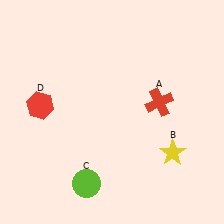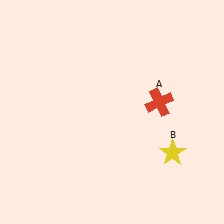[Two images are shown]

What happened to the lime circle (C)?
The lime circle (C) was removed in Image 2. It was in the bottom-left area of Image 1.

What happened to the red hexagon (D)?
The red hexagon (D) was removed in Image 2. It was in the top-left area of Image 1.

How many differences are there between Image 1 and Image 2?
There are 2 differences between the two images.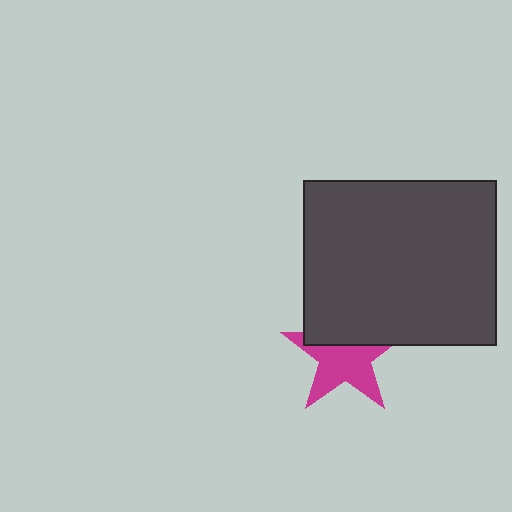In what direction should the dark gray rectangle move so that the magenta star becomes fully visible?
The dark gray rectangle should move up. That is the shortest direction to clear the overlap and leave the magenta star fully visible.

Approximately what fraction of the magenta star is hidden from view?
Roughly 38% of the magenta star is hidden behind the dark gray rectangle.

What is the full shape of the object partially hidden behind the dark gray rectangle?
The partially hidden object is a magenta star.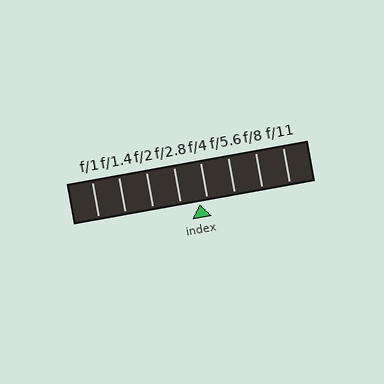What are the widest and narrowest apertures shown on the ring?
The widest aperture shown is f/1 and the narrowest is f/11.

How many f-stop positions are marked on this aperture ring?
There are 8 f-stop positions marked.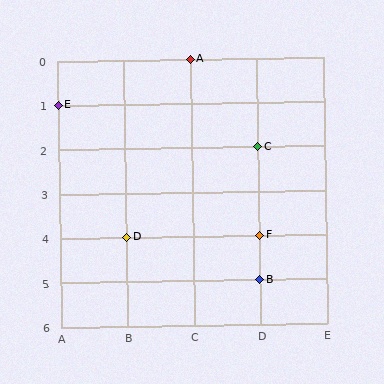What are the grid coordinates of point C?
Point C is at grid coordinates (D, 2).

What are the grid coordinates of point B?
Point B is at grid coordinates (D, 5).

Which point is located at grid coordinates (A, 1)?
Point E is at (A, 1).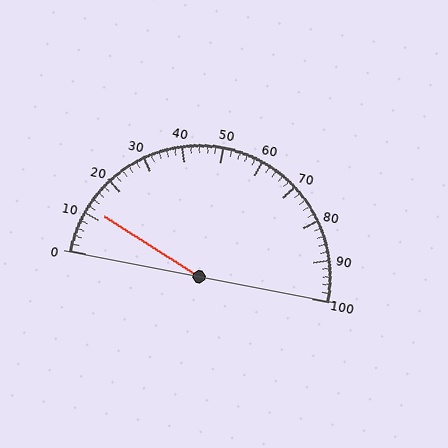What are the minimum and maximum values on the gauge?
The gauge ranges from 0 to 100.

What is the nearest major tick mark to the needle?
The nearest major tick mark is 10.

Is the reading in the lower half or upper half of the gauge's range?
The reading is in the lower half of the range (0 to 100).